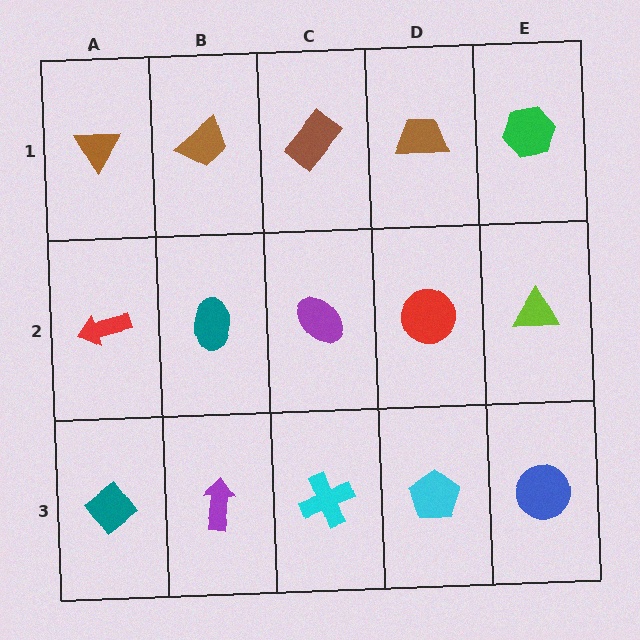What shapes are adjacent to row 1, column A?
A red arrow (row 2, column A), a brown trapezoid (row 1, column B).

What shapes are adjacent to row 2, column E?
A green hexagon (row 1, column E), a blue circle (row 3, column E), a red circle (row 2, column D).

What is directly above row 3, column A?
A red arrow.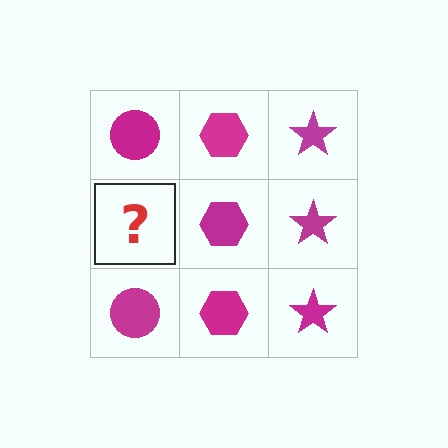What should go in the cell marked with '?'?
The missing cell should contain a magenta circle.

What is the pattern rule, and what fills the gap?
The rule is that each column has a consistent shape. The gap should be filled with a magenta circle.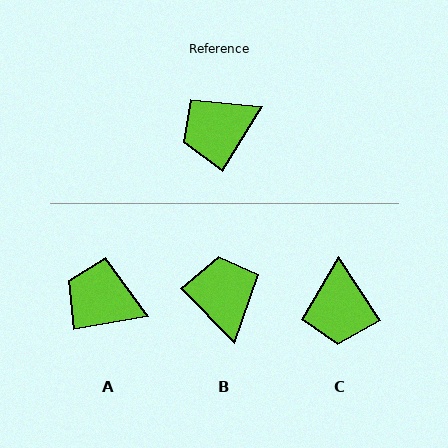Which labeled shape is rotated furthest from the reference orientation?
B, about 104 degrees away.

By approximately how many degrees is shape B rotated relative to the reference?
Approximately 104 degrees clockwise.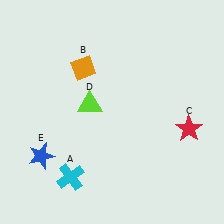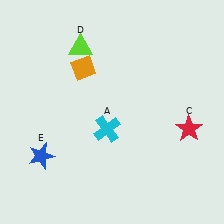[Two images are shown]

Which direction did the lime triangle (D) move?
The lime triangle (D) moved up.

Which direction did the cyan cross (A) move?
The cyan cross (A) moved up.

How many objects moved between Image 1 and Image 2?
2 objects moved between the two images.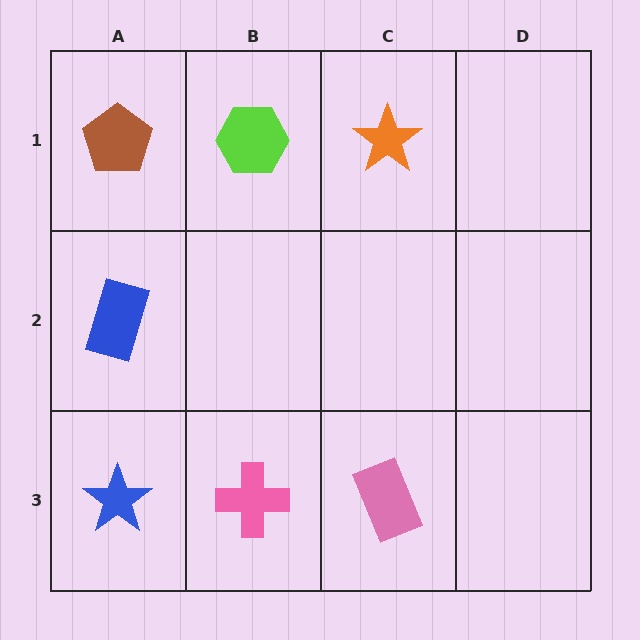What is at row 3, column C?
A pink rectangle.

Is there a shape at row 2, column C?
No, that cell is empty.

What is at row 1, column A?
A brown pentagon.